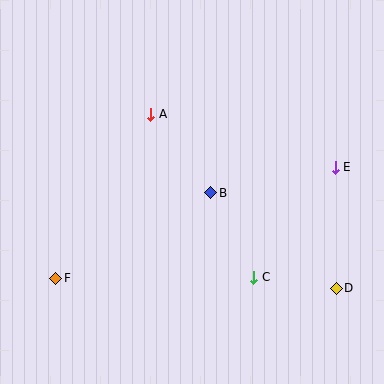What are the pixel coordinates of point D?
Point D is at (336, 288).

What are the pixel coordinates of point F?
Point F is at (56, 278).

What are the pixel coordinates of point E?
Point E is at (335, 167).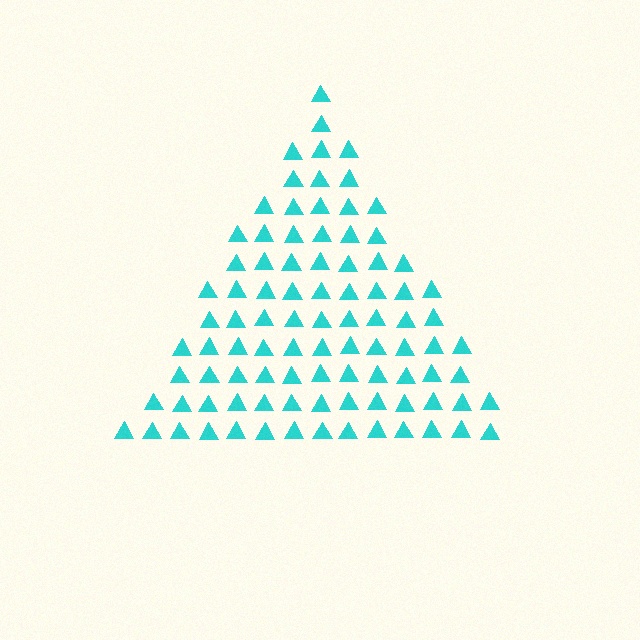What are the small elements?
The small elements are triangles.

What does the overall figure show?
The overall figure shows a triangle.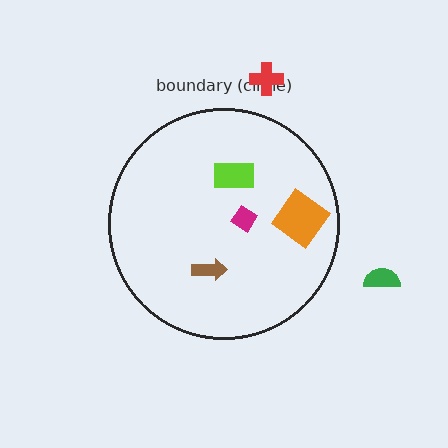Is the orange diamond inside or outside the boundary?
Inside.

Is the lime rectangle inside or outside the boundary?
Inside.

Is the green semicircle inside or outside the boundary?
Outside.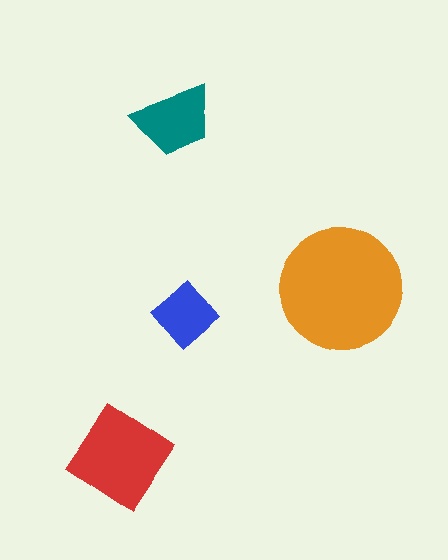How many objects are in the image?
There are 4 objects in the image.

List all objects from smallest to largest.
The blue diamond, the teal trapezoid, the red diamond, the orange circle.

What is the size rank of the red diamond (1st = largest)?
2nd.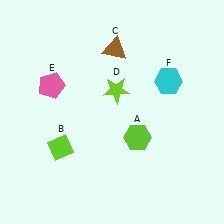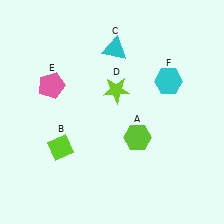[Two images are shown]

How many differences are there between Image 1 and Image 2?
There is 1 difference between the two images.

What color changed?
The triangle (C) changed from brown in Image 1 to cyan in Image 2.